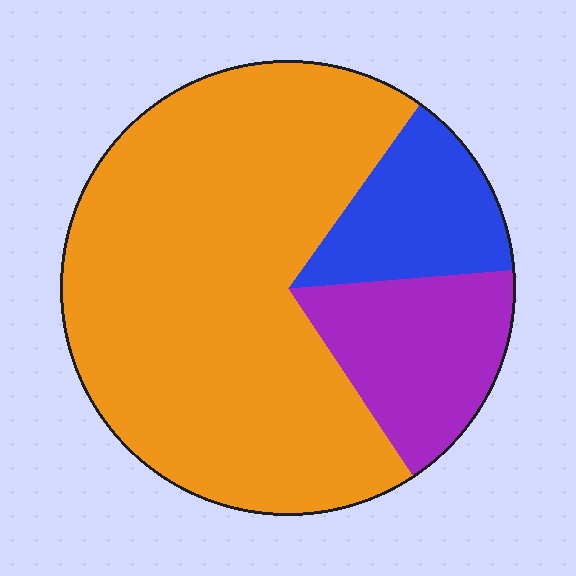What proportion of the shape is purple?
Purple takes up about one sixth (1/6) of the shape.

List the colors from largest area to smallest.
From largest to smallest: orange, purple, blue.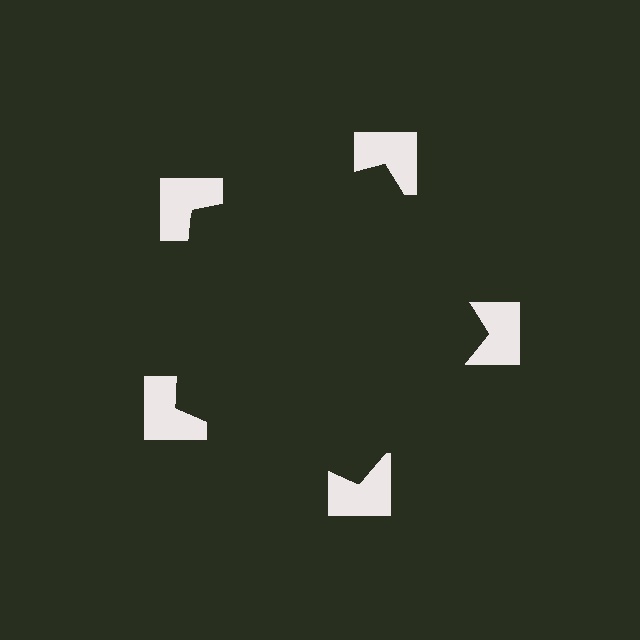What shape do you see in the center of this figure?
An illusory pentagon — its edges are inferred from the aligned wedge cuts in the notched squares, not physically drawn.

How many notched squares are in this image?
There are 5 — one at each vertex of the illusory pentagon.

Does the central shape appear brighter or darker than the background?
It typically appears slightly darker than the background, even though no actual brightness change is drawn.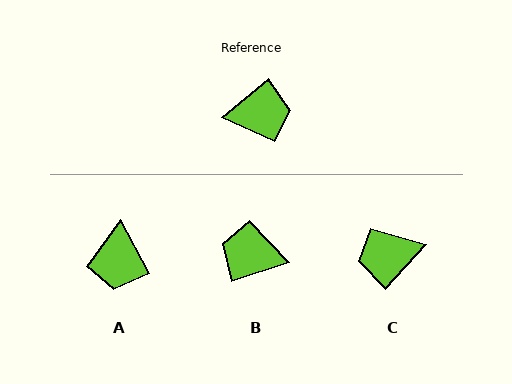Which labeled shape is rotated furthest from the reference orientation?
C, about 171 degrees away.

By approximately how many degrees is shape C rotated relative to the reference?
Approximately 171 degrees clockwise.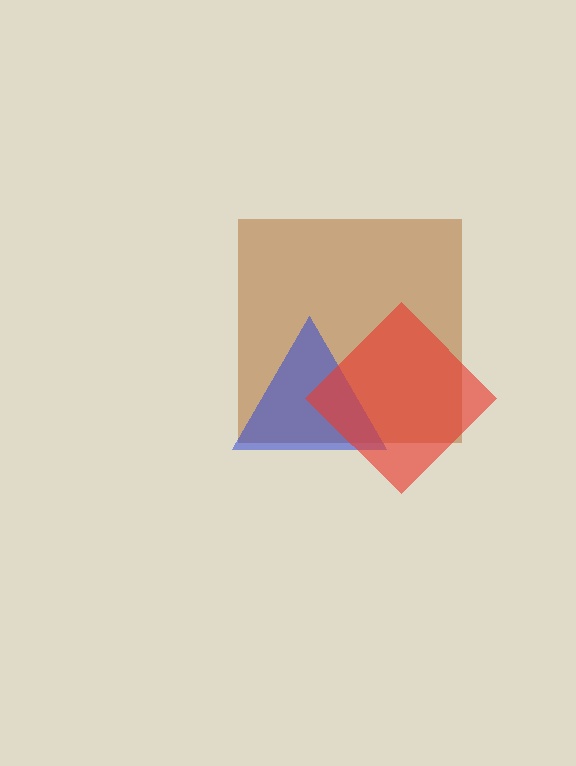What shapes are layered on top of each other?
The layered shapes are: a brown square, a blue triangle, a red diamond.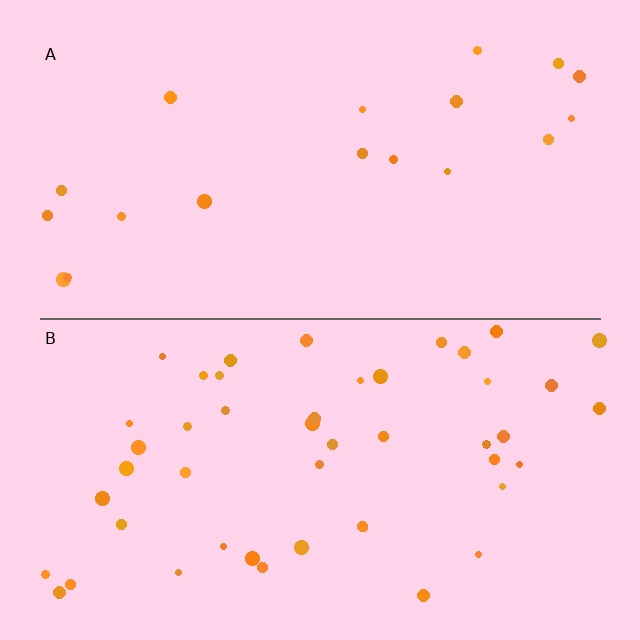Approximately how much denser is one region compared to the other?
Approximately 2.6× — region B over region A.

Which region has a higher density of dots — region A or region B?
B (the bottom).